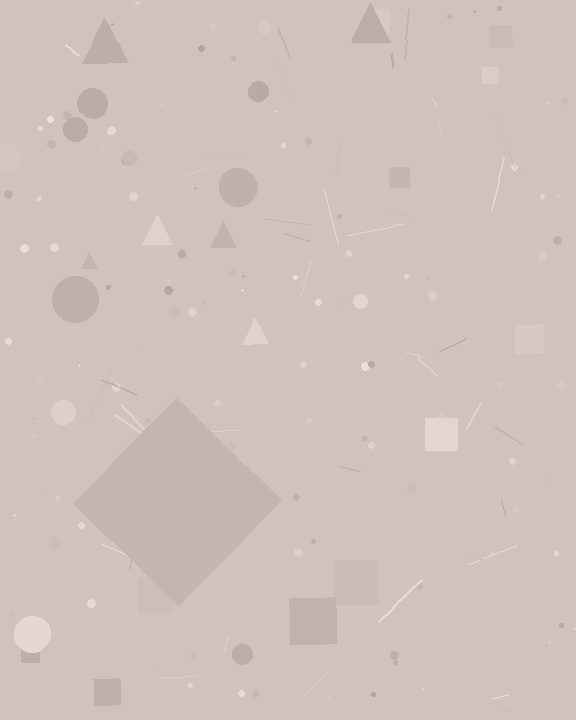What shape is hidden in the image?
A diamond is hidden in the image.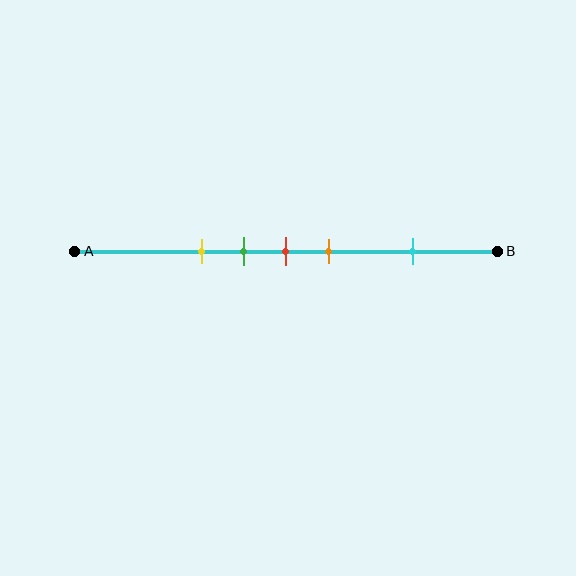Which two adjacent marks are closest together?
The green and red marks are the closest adjacent pair.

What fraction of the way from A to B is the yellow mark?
The yellow mark is approximately 30% (0.3) of the way from A to B.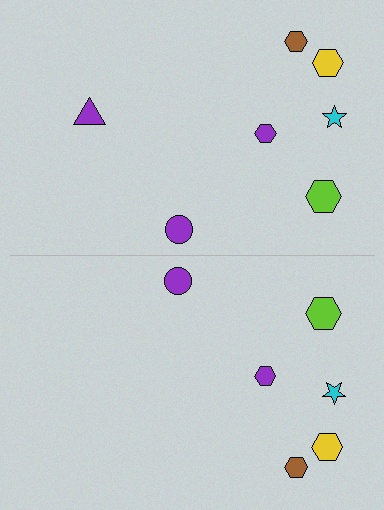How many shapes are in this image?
There are 13 shapes in this image.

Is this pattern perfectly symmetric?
No, the pattern is not perfectly symmetric. A purple triangle is missing from the bottom side.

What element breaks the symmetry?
A purple triangle is missing from the bottom side.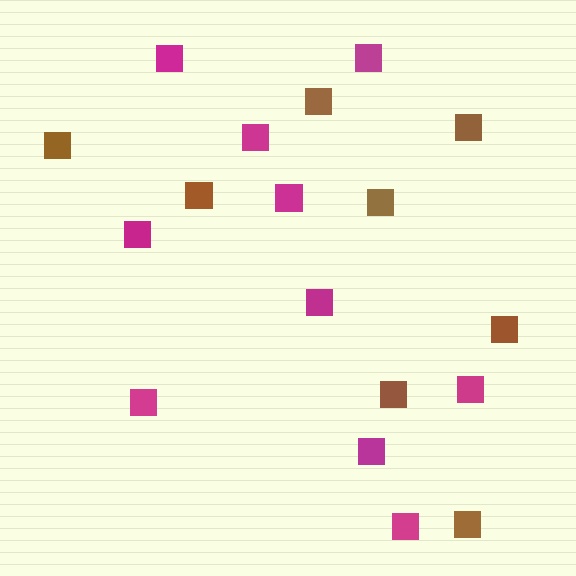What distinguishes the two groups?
There are 2 groups: one group of brown squares (8) and one group of magenta squares (10).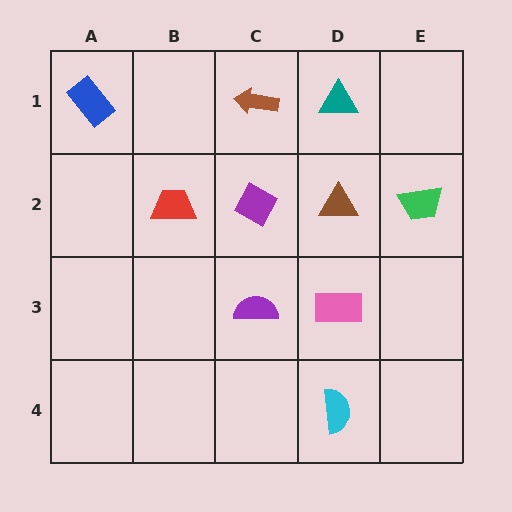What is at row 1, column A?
A blue rectangle.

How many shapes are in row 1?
3 shapes.